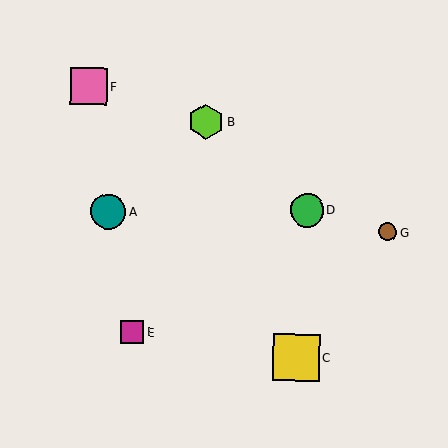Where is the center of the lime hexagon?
The center of the lime hexagon is at (206, 122).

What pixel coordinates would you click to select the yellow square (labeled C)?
Click at (296, 358) to select the yellow square C.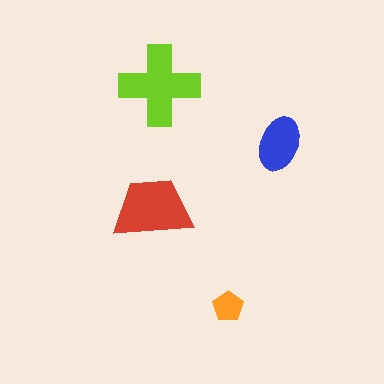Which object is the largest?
The lime cross.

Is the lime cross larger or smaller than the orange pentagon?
Larger.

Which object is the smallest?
The orange pentagon.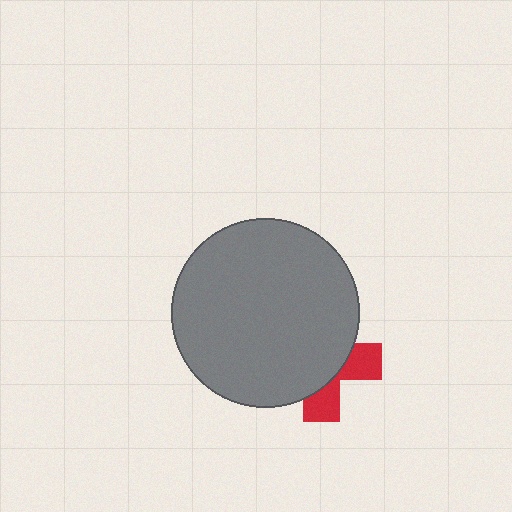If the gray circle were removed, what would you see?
You would see the complete red cross.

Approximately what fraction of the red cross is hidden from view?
Roughly 67% of the red cross is hidden behind the gray circle.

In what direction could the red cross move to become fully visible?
The red cross could move toward the lower-right. That would shift it out from behind the gray circle entirely.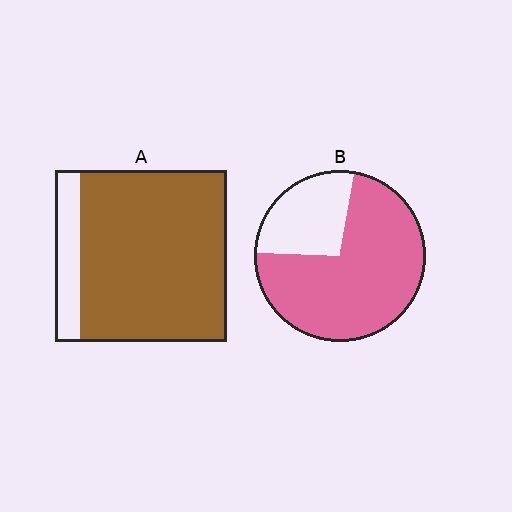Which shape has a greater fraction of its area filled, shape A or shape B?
Shape A.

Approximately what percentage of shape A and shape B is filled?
A is approximately 85% and B is approximately 75%.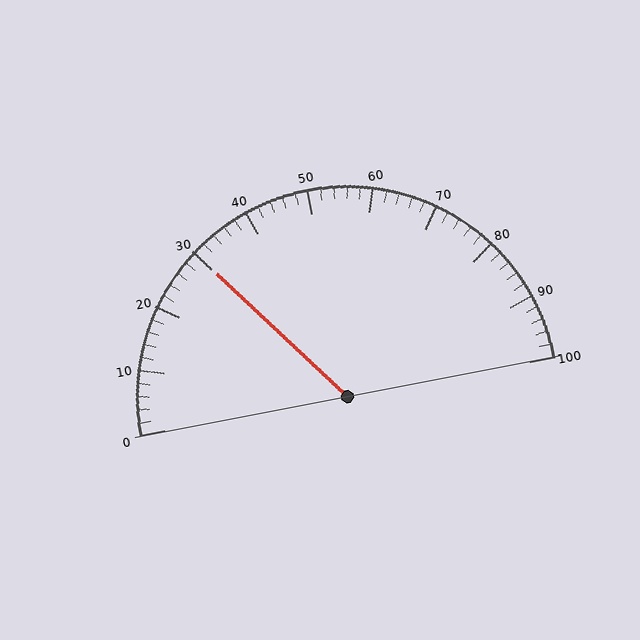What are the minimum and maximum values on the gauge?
The gauge ranges from 0 to 100.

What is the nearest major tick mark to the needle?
The nearest major tick mark is 30.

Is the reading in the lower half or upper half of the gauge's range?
The reading is in the lower half of the range (0 to 100).